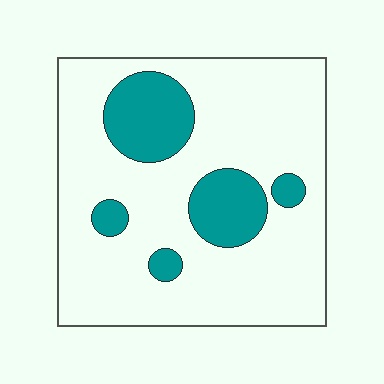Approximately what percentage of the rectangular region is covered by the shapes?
Approximately 20%.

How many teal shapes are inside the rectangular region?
5.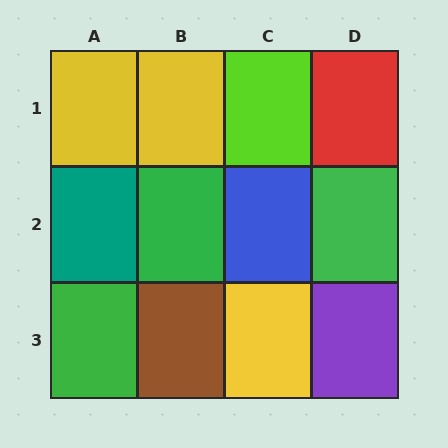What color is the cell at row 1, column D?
Red.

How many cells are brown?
1 cell is brown.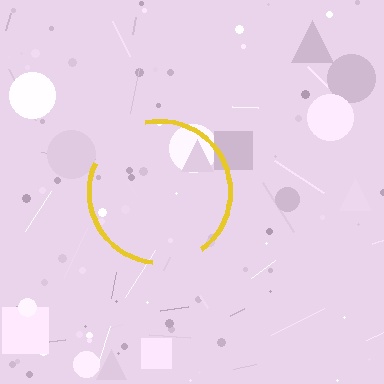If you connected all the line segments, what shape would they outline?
They would outline a circle.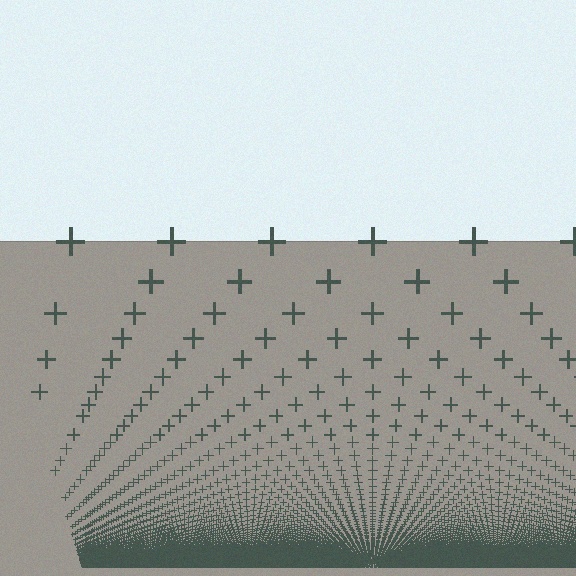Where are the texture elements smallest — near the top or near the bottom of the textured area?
Near the bottom.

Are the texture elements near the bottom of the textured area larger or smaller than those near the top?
Smaller. The gradient is inverted — elements near the bottom are smaller and denser.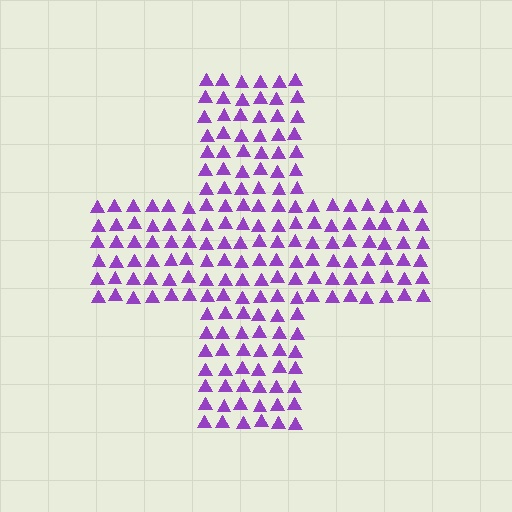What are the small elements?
The small elements are triangles.